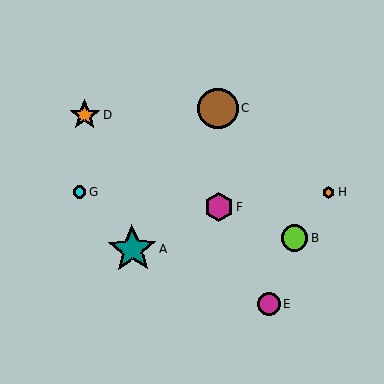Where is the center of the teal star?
The center of the teal star is at (132, 249).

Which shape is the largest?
The teal star (labeled A) is the largest.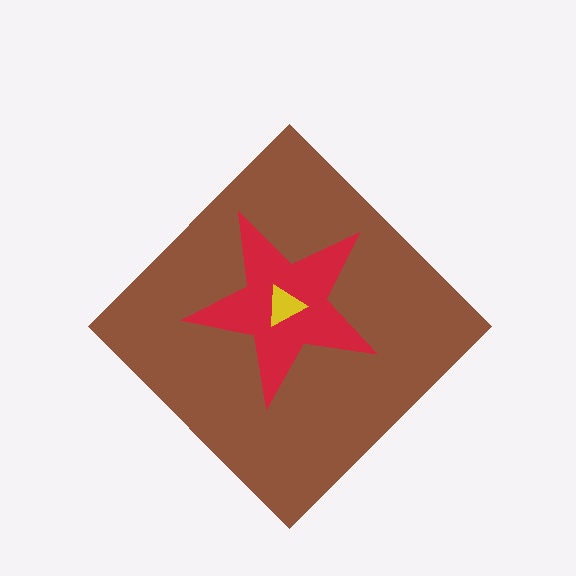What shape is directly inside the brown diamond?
The red star.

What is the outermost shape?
The brown diamond.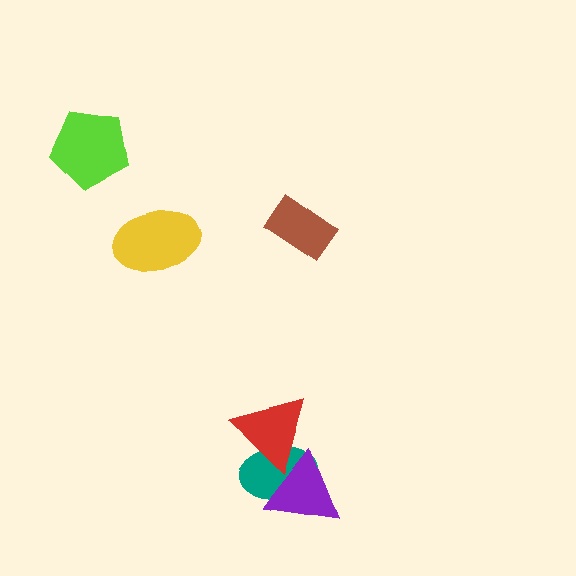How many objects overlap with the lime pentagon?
0 objects overlap with the lime pentagon.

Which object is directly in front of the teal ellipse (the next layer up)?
The red triangle is directly in front of the teal ellipse.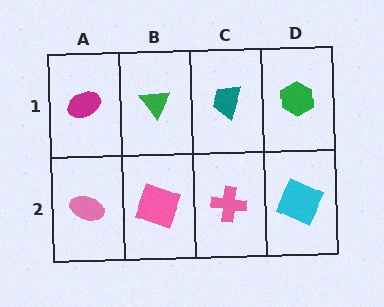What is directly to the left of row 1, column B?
A magenta ellipse.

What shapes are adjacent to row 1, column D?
A cyan square (row 2, column D), a teal trapezoid (row 1, column C).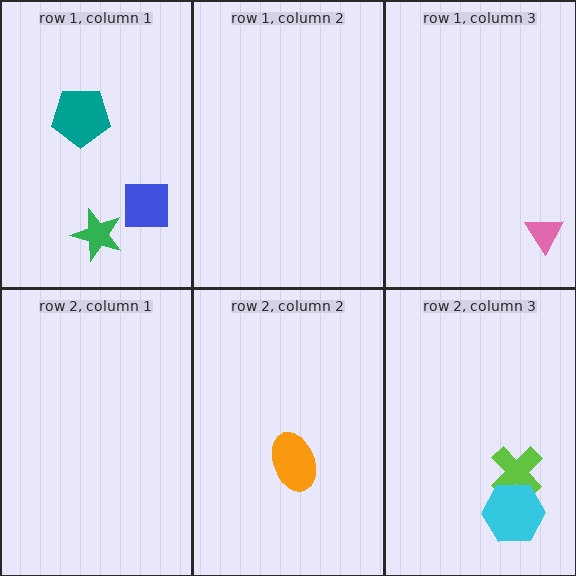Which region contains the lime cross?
The row 2, column 3 region.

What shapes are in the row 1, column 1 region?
The teal pentagon, the green star, the blue square.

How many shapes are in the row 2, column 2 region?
1.